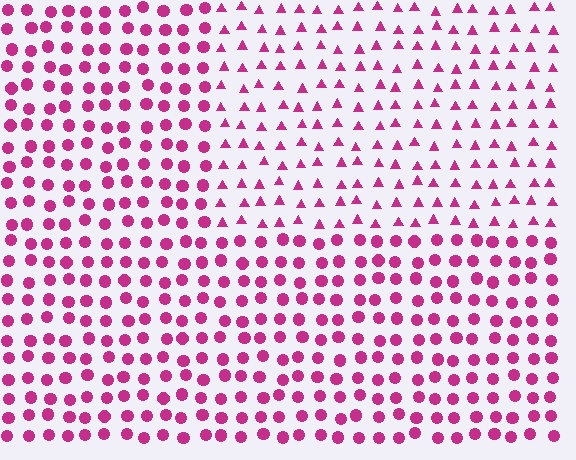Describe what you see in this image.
The image is filled with small magenta elements arranged in a uniform grid. A rectangle-shaped region contains triangles, while the surrounding area contains circles. The boundary is defined purely by the change in element shape.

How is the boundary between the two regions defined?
The boundary is defined by a change in element shape: triangles inside vs. circles outside. All elements share the same color and spacing.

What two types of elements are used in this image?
The image uses triangles inside the rectangle region and circles outside it.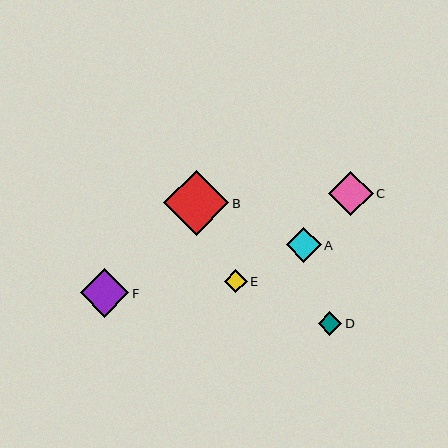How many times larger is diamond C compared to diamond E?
Diamond C is approximately 2.0 times the size of diamond E.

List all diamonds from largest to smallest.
From largest to smallest: B, F, C, A, D, E.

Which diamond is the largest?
Diamond B is the largest with a size of approximately 65 pixels.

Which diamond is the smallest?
Diamond E is the smallest with a size of approximately 23 pixels.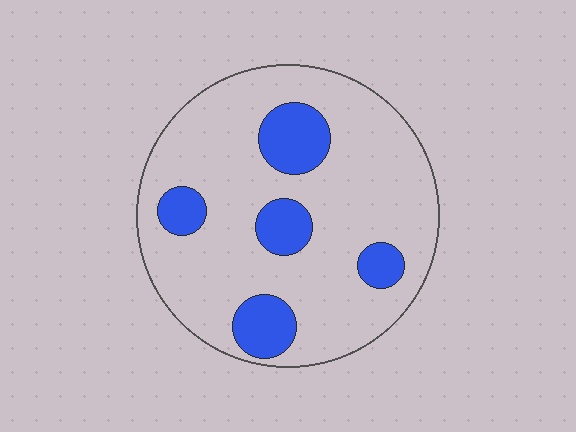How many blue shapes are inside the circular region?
5.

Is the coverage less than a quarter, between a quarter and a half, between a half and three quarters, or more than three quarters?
Less than a quarter.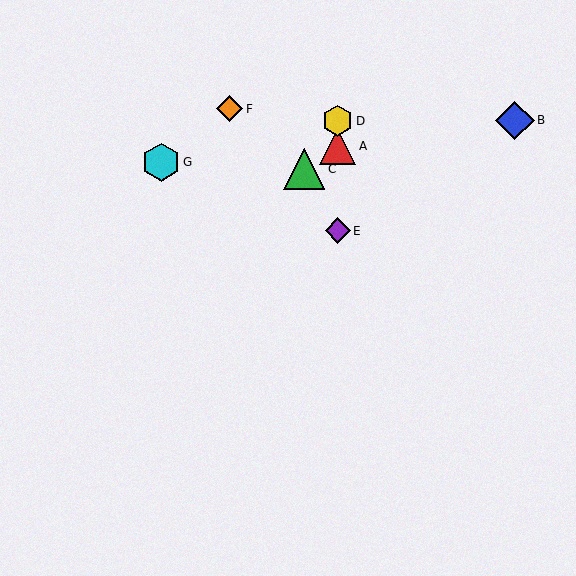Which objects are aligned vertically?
Objects A, D, E are aligned vertically.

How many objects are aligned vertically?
3 objects (A, D, E) are aligned vertically.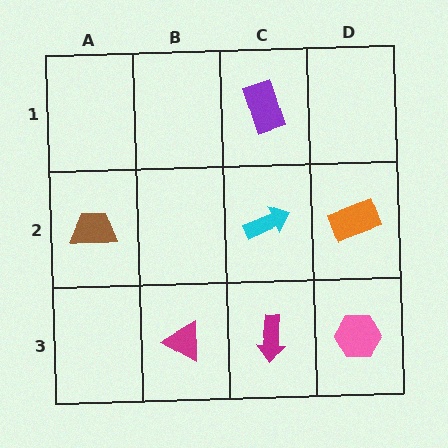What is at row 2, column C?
A cyan arrow.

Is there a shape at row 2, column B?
No, that cell is empty.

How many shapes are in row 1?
1 shape.